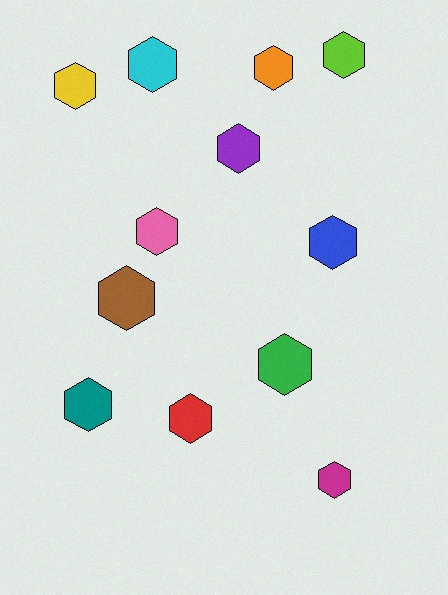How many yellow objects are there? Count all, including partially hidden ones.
There is 1 yellow object.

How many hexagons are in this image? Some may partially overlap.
There are 12 hexagons.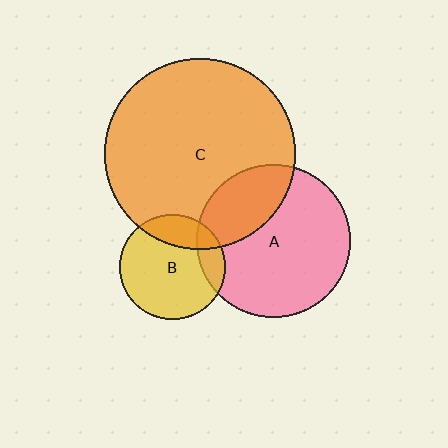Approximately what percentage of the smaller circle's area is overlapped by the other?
Approximately 30%.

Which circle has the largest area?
Circle C (orange).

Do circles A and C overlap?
Yes.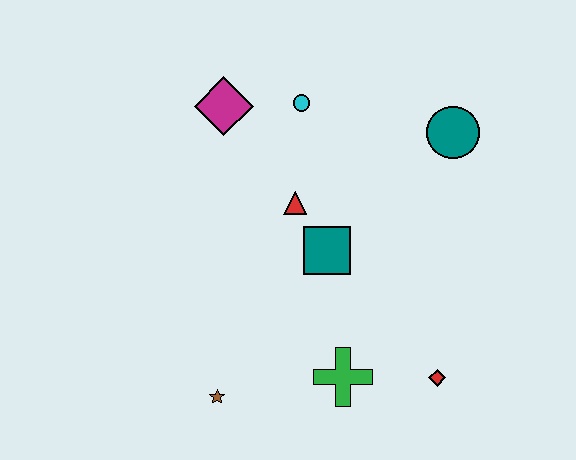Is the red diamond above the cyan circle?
No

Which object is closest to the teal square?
The red triangle is closest to the teal square.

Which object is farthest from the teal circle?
The brown star is farthest from the teal circle.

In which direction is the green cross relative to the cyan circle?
The green cross is below the cyan circle.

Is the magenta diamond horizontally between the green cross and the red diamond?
No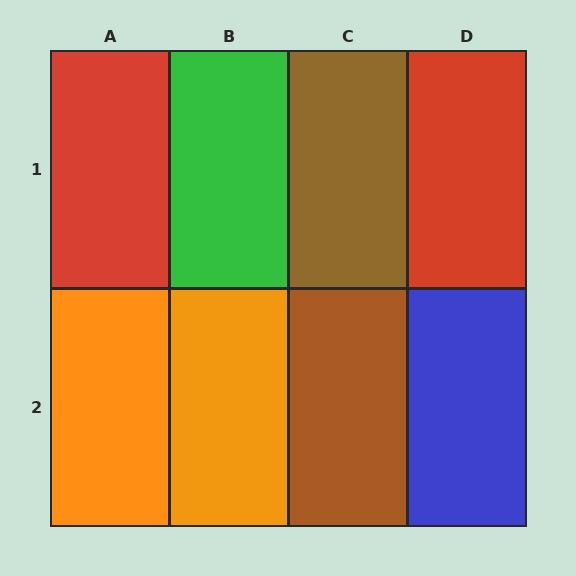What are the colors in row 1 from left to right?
Red, green, brown, red.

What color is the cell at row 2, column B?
Orange.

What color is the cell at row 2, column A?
Orange.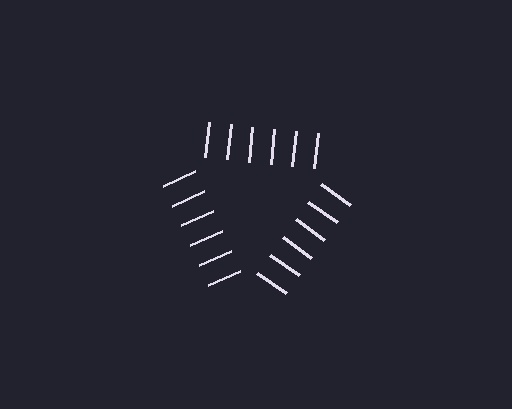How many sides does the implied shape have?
3 sides — the line-ends trace a triangle.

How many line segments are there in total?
18 — 6 along each of the 3 edges.